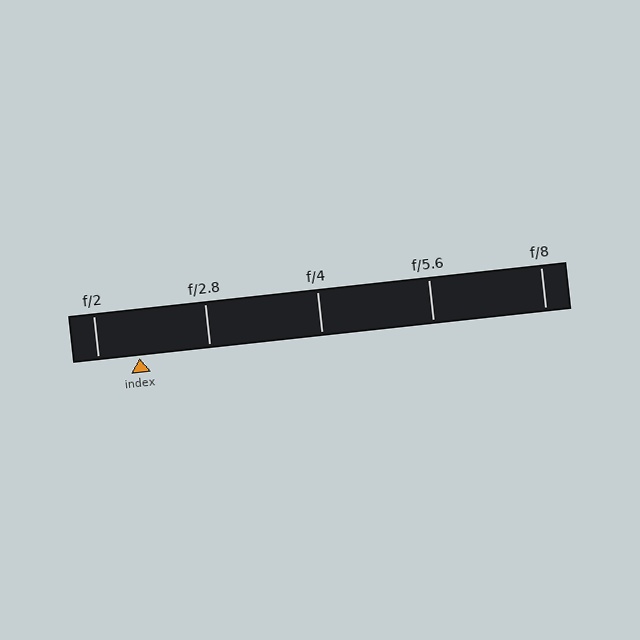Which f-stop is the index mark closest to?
The index mark is closest to f/2.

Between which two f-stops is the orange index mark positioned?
The index mark is between f/2 and f/2.8.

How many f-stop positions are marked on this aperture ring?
There are 5 f-stop positions marked.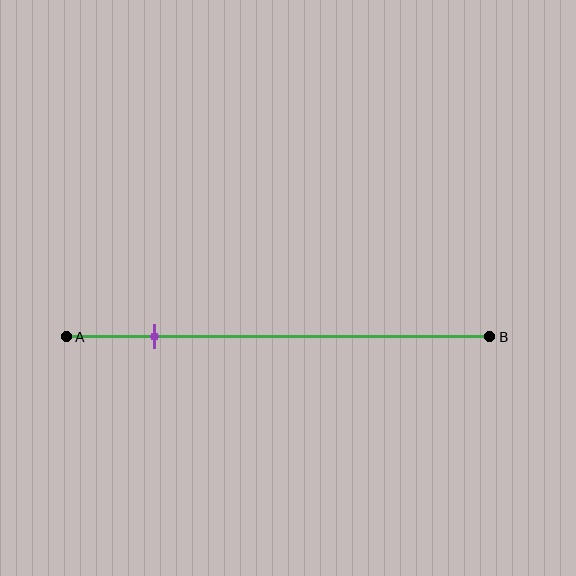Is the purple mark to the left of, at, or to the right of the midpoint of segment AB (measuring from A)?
The purple mark is to the left of the midpoint of segment AB.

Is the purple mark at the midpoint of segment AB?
No, the mark is at about 20% from A, not at the 50% midpoint.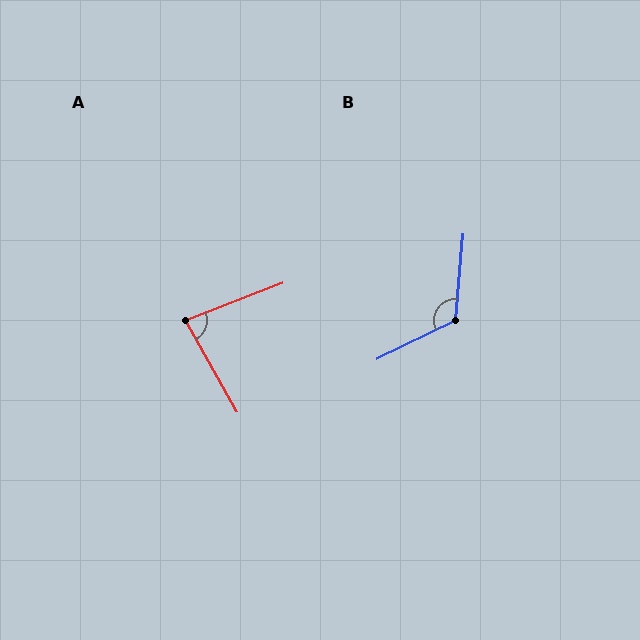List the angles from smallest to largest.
A (82°), B (121°).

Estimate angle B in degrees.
Approximately 121 degrees.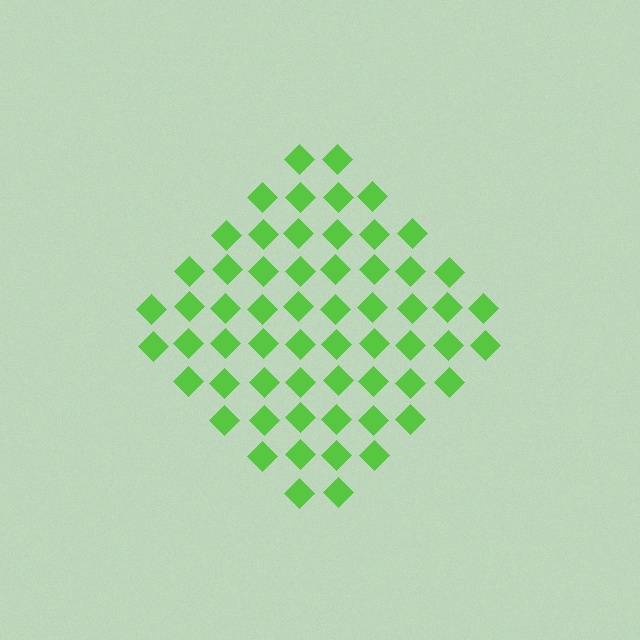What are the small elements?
The small elements are diamonds.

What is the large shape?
The large shape is a diamond.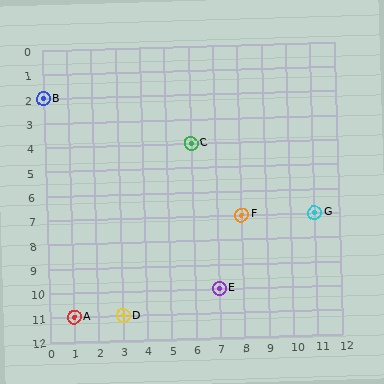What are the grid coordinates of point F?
Point F is at grid coordinates (8, 7).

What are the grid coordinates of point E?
Point E is at grid coordinates (7, 10).